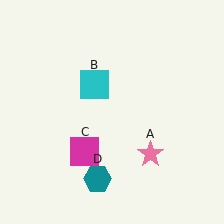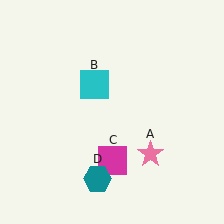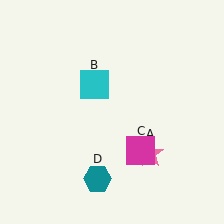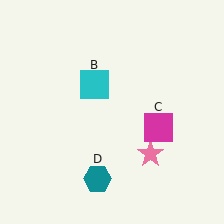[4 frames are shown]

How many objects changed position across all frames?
1 object changed position: magenta square (object C).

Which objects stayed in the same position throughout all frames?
Pink star (object A) and cyan square (object B) and teal hexagon (object D) remained stationary.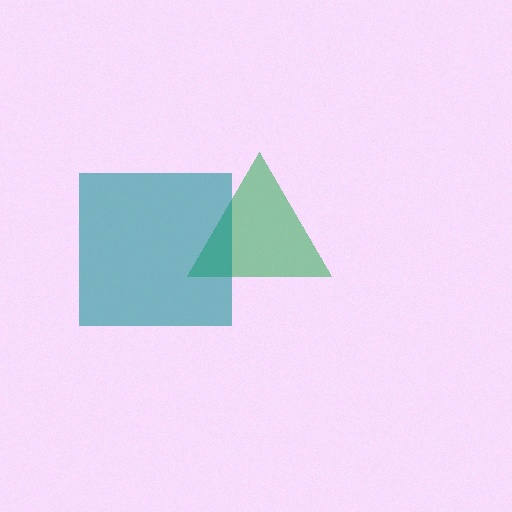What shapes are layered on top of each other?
The layered shapes are: a green triangle, a teal square.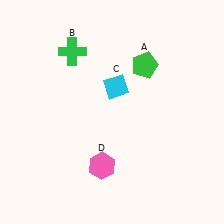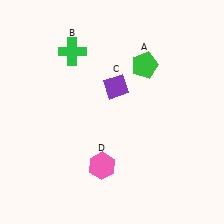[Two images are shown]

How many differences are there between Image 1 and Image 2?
There is 1 difference between the two images.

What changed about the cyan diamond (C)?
In Image 1, C is cyan. In Image 2, it changed to purple.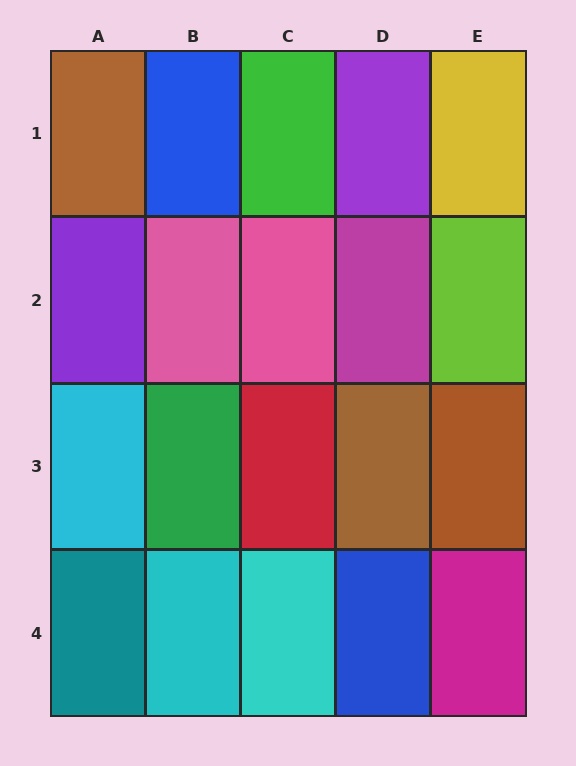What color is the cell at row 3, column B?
Green.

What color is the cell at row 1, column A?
Brown.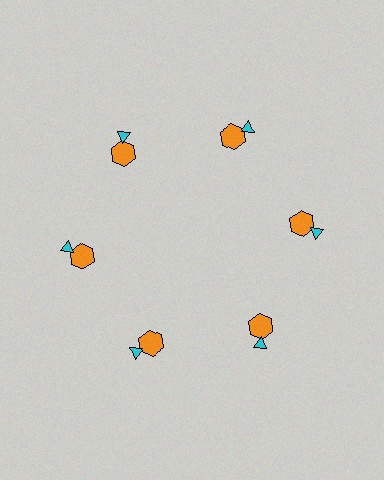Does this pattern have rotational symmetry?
Yes, this pattern has 6-fold rotational symmetry. It looks the same after rotating 60 degrees around the center.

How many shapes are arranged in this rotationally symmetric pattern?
There are 12 shapes, arranged in 6 groups of 2.